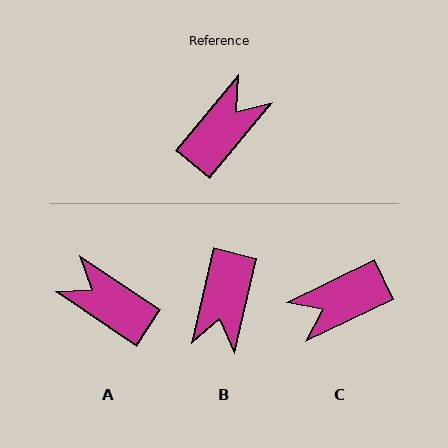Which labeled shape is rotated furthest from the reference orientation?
C, about 155 degrees away.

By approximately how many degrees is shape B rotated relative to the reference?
Approximately 154 degrees clockwise.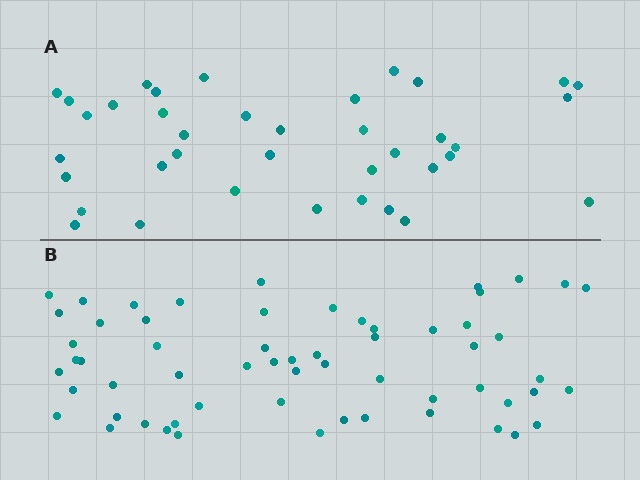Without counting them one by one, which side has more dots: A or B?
Region B (the bottom region) has more dots.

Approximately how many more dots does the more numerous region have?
Region B has approximately 20 more dots than region A.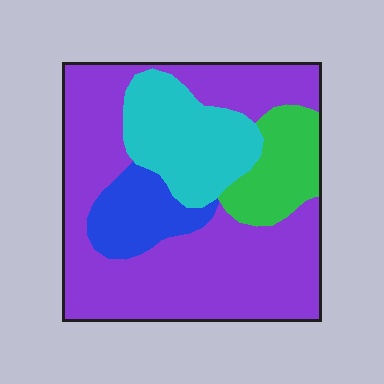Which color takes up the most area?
Purple, at roughly 60%.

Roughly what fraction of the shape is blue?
Blue covers 11% of the shape.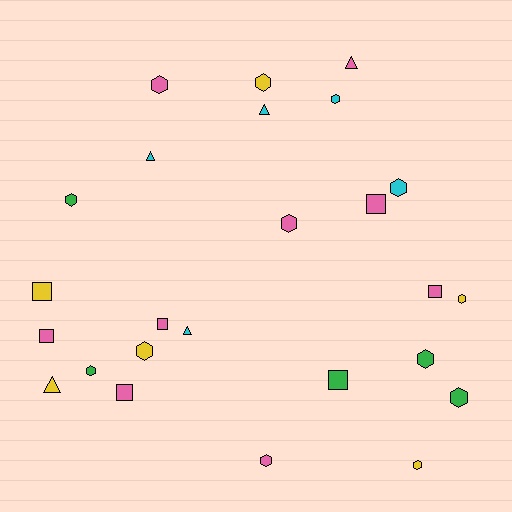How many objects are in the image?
There are 25 objects.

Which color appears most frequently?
Pink, with 9 objects.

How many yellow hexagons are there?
There are 4 yellow hexagons.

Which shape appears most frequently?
Hexagon, with 13 objects.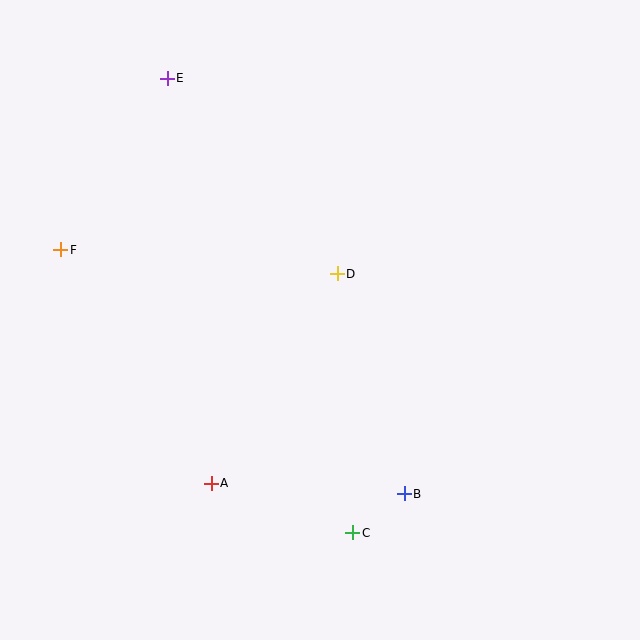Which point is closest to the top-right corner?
Point D is closest to the top-right corner.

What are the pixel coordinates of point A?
Point A is at (211, 483).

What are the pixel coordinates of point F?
Point F is at (61, 250).